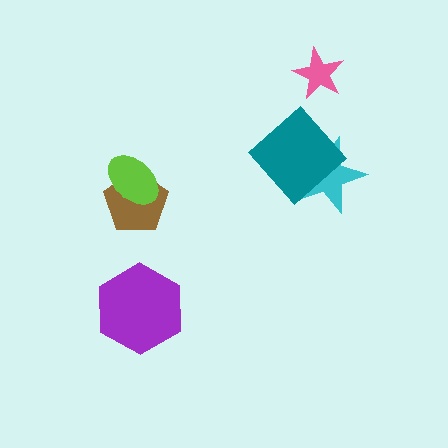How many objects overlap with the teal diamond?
1 object overlaps with the teal diamond.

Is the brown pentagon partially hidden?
Yes, it is partially covered by another shape.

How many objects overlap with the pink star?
0 objects overlap with the pink star.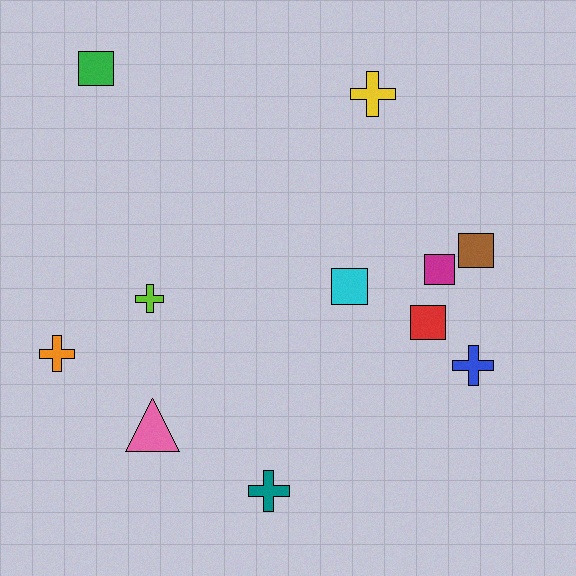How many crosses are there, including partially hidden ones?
There are 5 crosses.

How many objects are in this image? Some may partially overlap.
There are 11 objects.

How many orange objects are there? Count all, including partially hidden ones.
There is 1 orange object.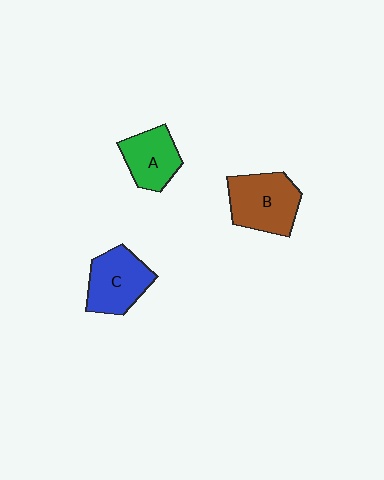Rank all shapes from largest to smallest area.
From largest to smallest: B (brown), C (blue), A (green).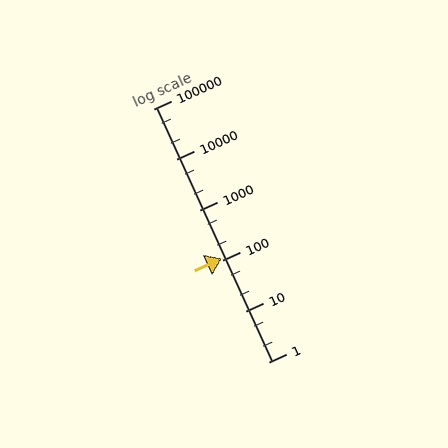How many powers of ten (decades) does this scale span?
The scale spans 5 decades, from 1 to 100000.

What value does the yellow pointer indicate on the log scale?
The pointer indicates approximately 110.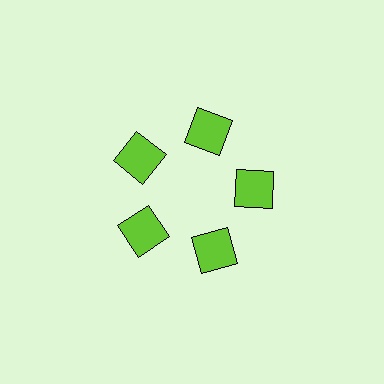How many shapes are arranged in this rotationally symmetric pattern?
There are 5 shapes, arranged in 5 groups of 1.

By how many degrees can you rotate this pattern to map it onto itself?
The pattern maps onto itself every 72 degrees of rotation.